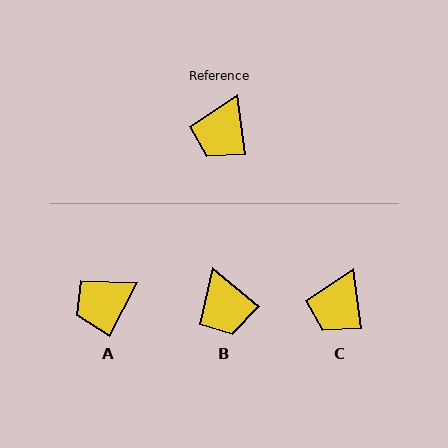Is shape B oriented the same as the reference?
No, it is off by about 44 degrees.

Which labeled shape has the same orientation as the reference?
C.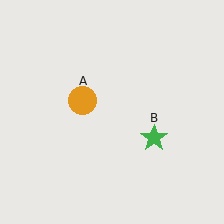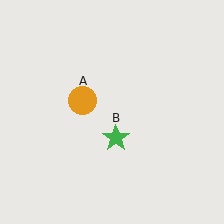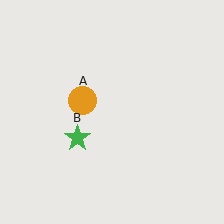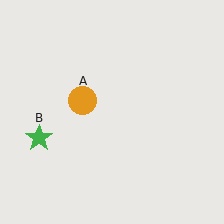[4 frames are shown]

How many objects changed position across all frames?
1 object changed position: green star (object B).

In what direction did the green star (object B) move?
The green star (object B) moved left.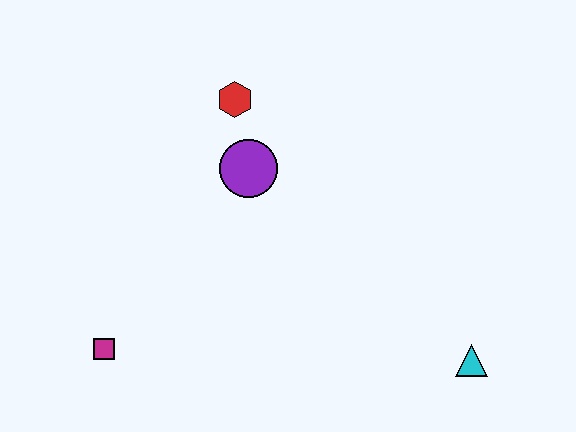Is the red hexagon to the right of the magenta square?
Yes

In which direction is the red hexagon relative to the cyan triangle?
The red hexagon is above the cyan triangle.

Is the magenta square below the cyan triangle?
No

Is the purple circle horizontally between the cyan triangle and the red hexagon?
Yes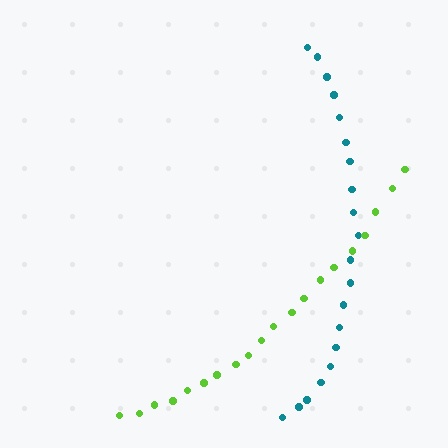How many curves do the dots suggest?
There are 2 distinct paths.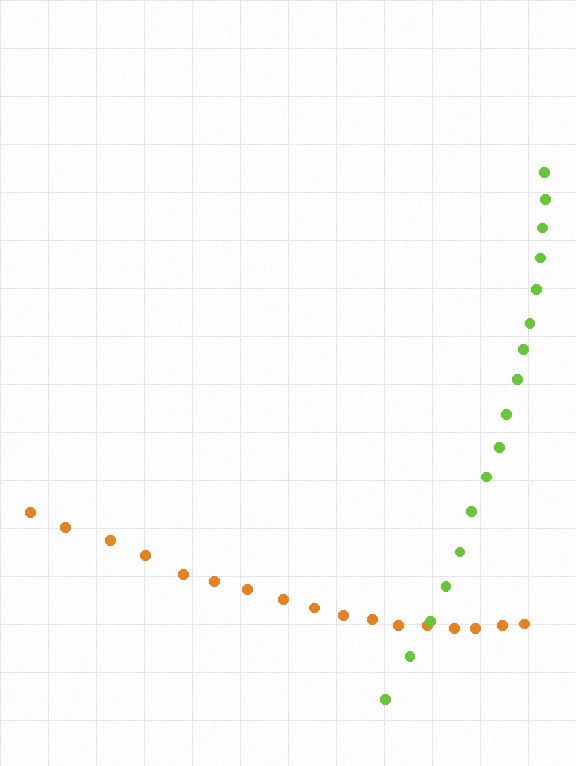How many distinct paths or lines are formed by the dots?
There are 2 distinct paths.